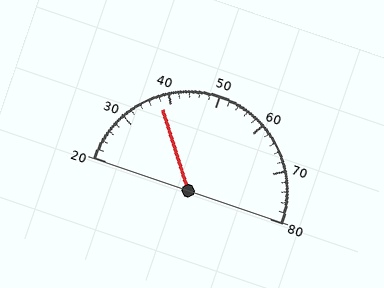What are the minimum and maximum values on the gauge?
The gauge ranges from 20 to 80.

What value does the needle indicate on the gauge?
The needle indicates approximately 38.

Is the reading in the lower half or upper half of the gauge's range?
The reading is in the lower half of the range (20 to 80).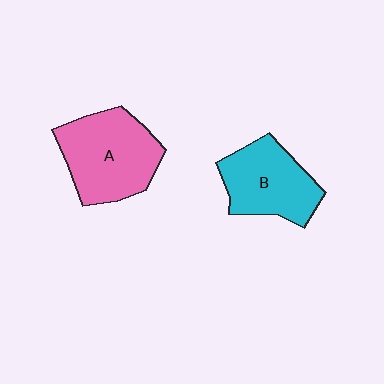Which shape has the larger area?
Shape A (pink).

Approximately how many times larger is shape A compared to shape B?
Approximately 1.2 times.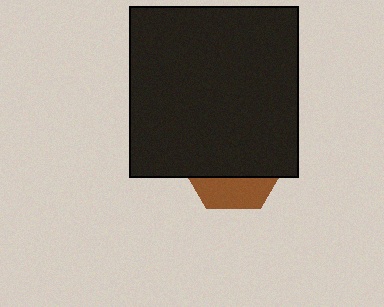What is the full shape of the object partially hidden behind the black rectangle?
The partially hidden object is a brown hexagon.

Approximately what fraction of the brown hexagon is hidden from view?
Roughly 70% of the brown hexagon is hidden behind the black rectangle.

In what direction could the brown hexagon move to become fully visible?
The brown hexagon could move down. That would shift it out from behind the black rectangle entirely.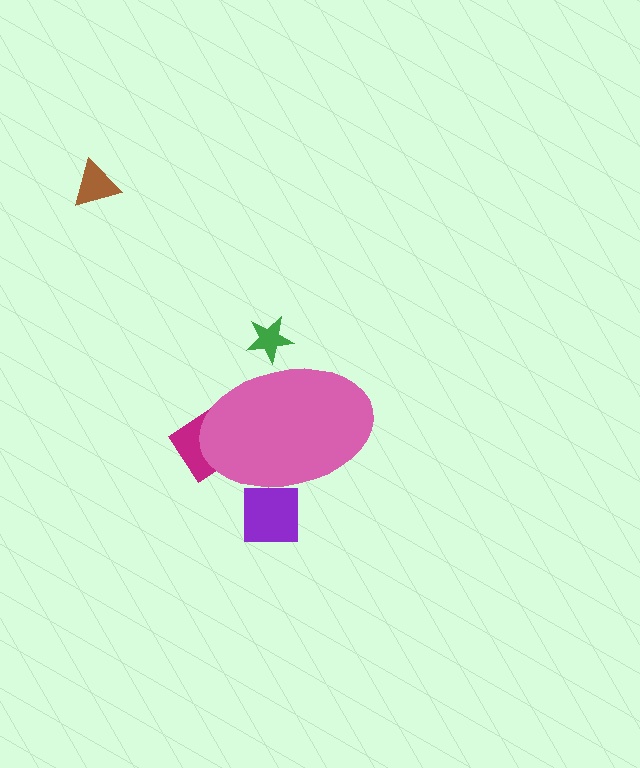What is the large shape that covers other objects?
A pink ellipse.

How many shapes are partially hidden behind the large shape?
3 shapes are partially hidden.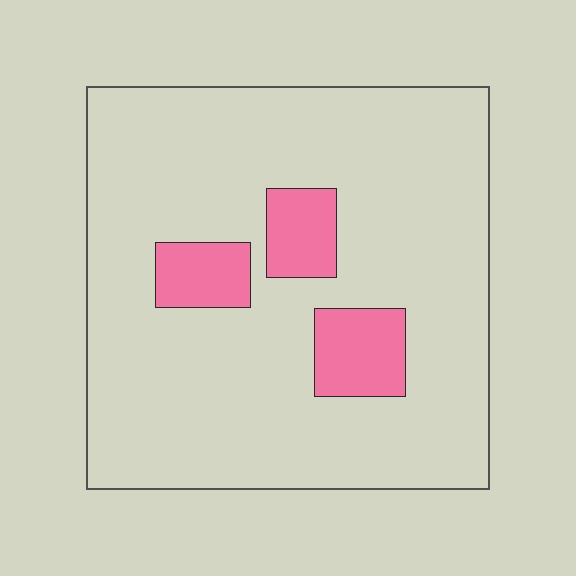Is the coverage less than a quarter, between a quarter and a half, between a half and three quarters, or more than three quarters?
Less than a quarter.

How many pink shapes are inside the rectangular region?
3.